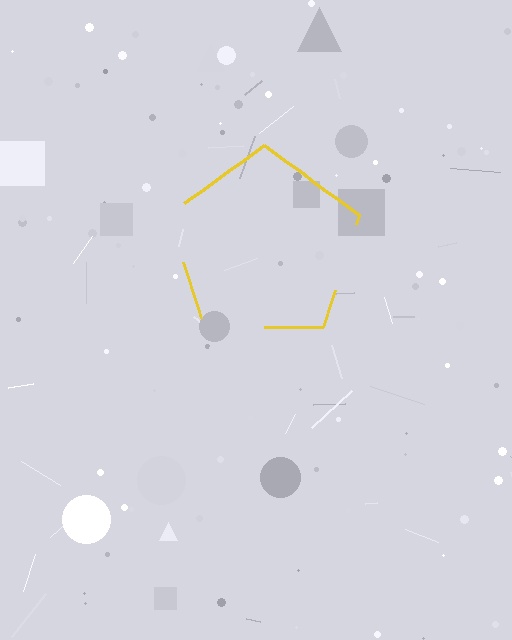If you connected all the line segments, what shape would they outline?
They would outline a pentagon.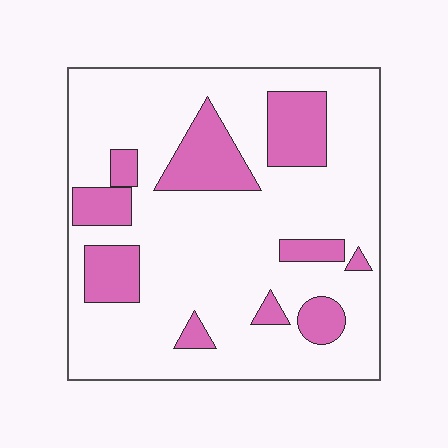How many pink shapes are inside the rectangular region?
10.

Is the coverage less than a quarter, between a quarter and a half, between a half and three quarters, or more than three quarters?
Less than a quarter.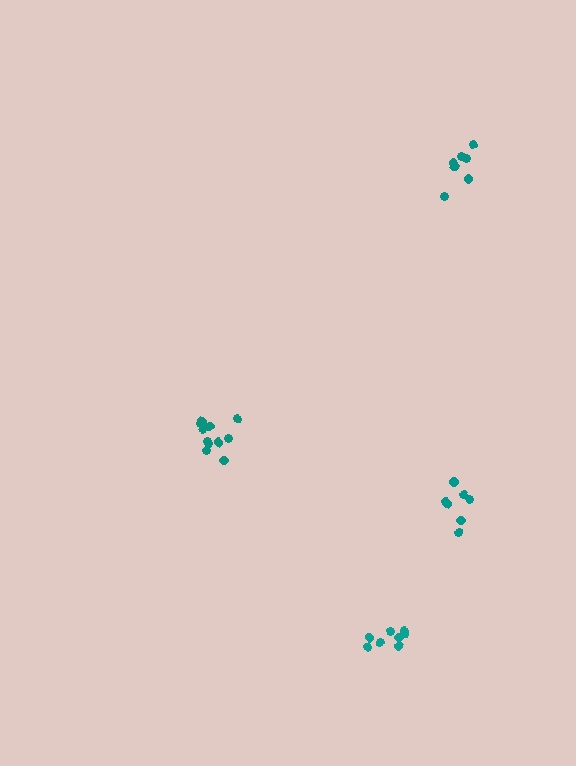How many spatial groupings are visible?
There are 4 spatial groupings.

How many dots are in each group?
Group 1: 11 dots, Group 2: 8 dots, Group 3: 7 dots, Group 4: 7 dots (33 total).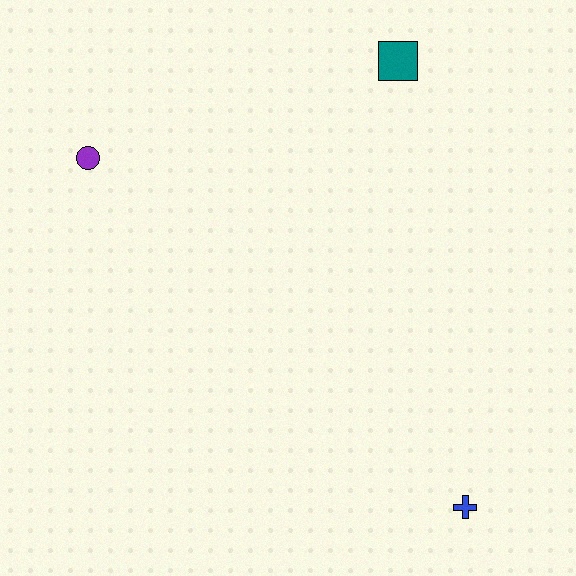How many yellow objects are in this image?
There are no yellow objects.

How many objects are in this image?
There are 3 objects.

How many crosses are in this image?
There is 1 cross.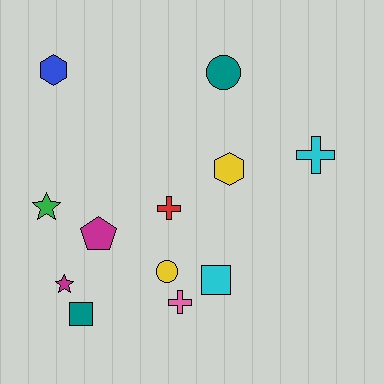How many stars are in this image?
There are 2 stars.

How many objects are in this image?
There are 12 objects.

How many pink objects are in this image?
There is 1 pink object.